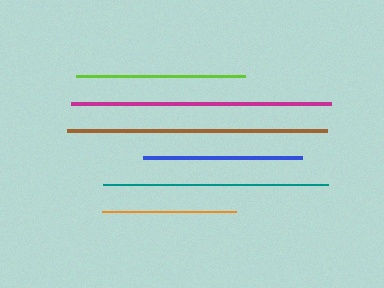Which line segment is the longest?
The brown line is the longest at approximately 260 pixels.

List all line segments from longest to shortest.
From longest to shortest: brown, magenta, teal, lime, blue, orange.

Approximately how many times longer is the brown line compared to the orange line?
The brown line is approximately 1.9 times the length of the orange line.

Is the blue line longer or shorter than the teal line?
The teal line is longer than the blue line.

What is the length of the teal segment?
The teal segment is approximately 226 pixels long.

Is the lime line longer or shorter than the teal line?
The teal line is longer than the lime line.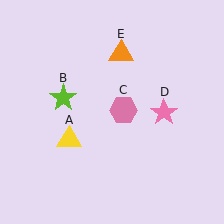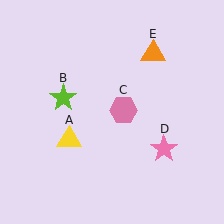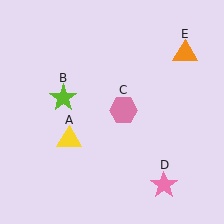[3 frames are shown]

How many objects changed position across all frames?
2 objects changed position: pink star (object D), orange triangle (object E).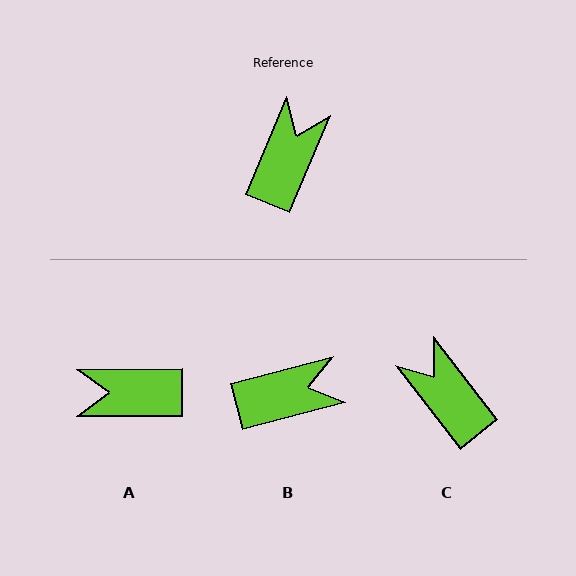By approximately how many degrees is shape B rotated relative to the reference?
Approximately 52 degrees clockwise.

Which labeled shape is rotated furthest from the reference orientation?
A, about 113 degrees away.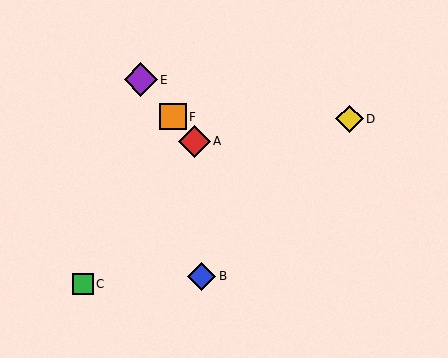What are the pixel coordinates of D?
Object D is at (350, 119).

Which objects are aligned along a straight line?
Objects A, E, F are aligned along a straight line.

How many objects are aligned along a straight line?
3 objects (A, E, F) are aligned along a straight line.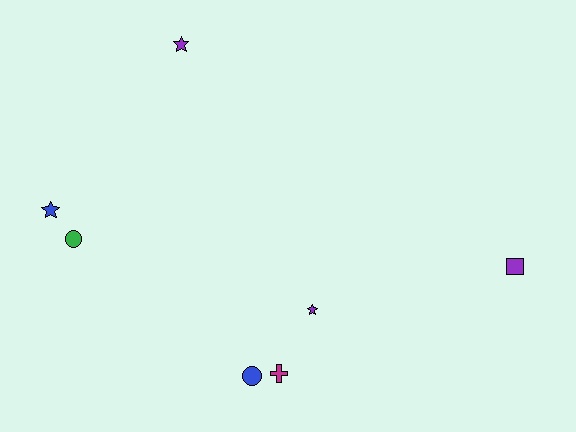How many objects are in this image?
There are 7 objects.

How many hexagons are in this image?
There are no hexagons.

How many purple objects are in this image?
There are 3 purple objects.